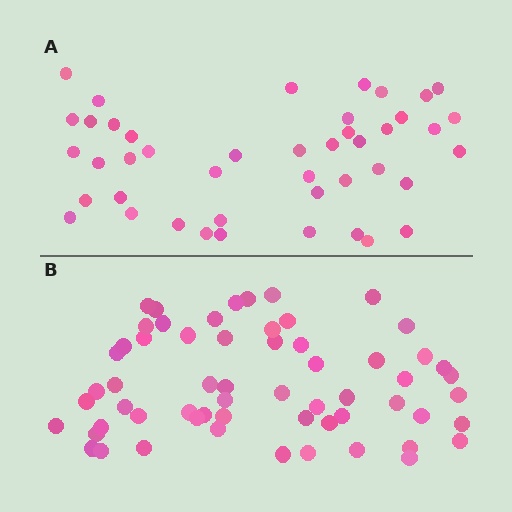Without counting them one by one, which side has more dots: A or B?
Region B (the bottom region) has more dots.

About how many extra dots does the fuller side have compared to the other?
Region B has approximately 15 more dots than region A.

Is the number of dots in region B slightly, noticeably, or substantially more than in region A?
Region B has noticeably more, but not dramatically so. The ratio is roughly 1.4 to 1.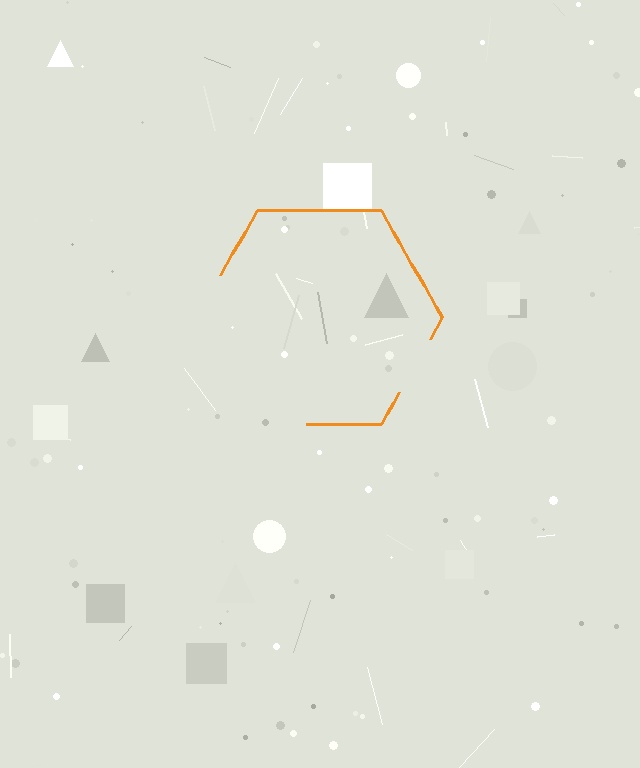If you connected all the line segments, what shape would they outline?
They would outline a hexagon.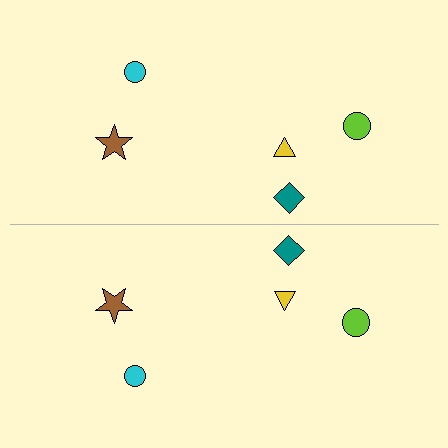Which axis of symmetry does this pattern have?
The pattern has a horizontal axis of symmetry running through the center of the image.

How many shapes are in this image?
There are 10 shapes in this image.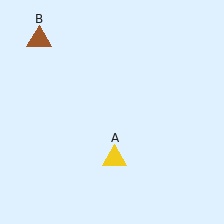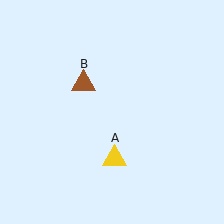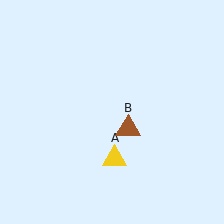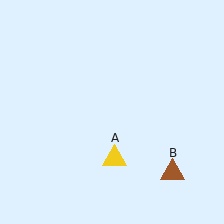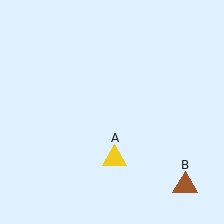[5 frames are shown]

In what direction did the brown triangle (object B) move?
The brown triangle (object B) moved down and to the right.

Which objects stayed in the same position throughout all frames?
Yellow triangle (object A) remained stationary.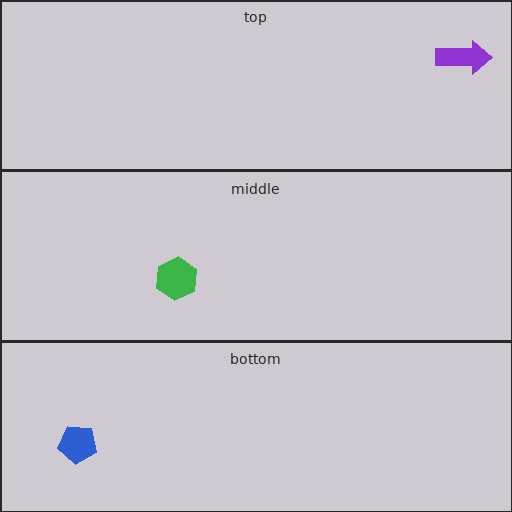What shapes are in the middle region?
The green hexagon.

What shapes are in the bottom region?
The blue pentagon.